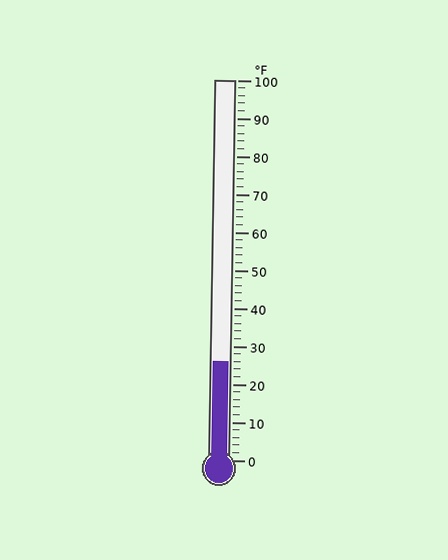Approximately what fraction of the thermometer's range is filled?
The thermometer is filled to approximately 25% of its range.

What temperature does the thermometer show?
The thermometer shows approximately 26°F.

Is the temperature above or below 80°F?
The temperature is below 80°F.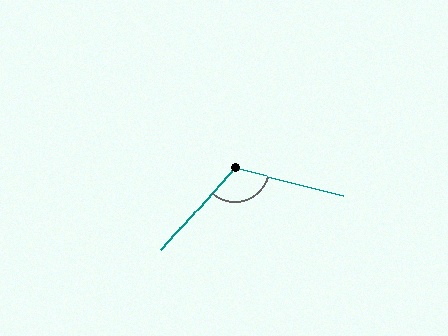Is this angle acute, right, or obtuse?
It is obtuse.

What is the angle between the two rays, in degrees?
Approximately 118 degrees.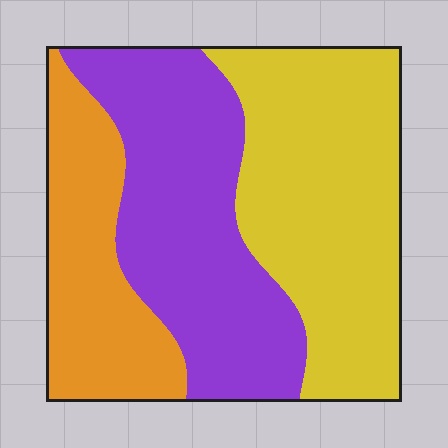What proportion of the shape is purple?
Purple takes up between a third and a half of the shape.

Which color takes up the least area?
Orange, at roughly 25%.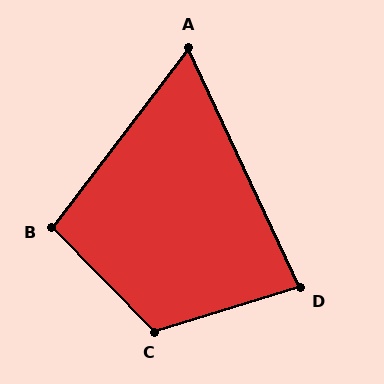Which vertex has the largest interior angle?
C, at approximately 118 degrees.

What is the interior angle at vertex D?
Approximately 82 degrees (acute).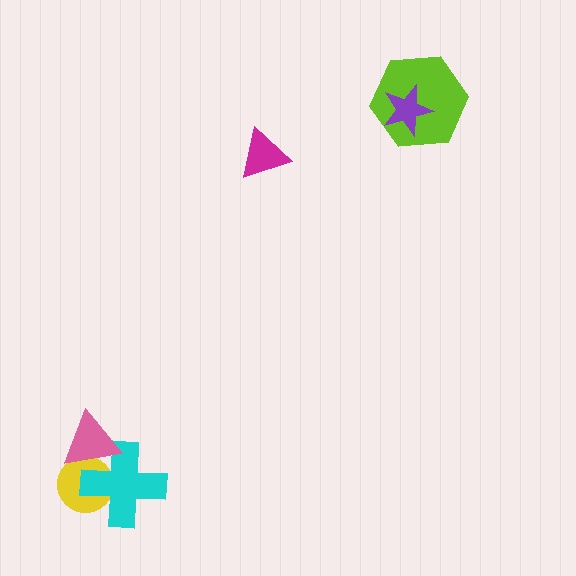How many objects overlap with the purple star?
1 object overlaps with the purple star.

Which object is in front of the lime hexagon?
The purple star is in front of the lime hexagon.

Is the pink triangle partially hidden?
No, no other shape covers it.